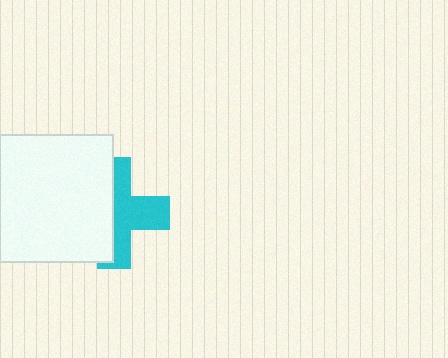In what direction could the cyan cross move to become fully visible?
The cyan cross could move right. That would shift it out from behind the white rectangle entirely.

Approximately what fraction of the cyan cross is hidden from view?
Roughly 47% of the cyan cross is hidden behind the white rectangle.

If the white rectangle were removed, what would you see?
You would see the complete cyan cross.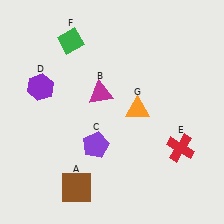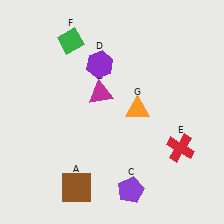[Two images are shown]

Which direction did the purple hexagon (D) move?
The purple hexagon (D) moved right.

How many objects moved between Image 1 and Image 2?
2 objects moved between the two images.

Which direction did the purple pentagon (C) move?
The purple pentagon (C) moved down.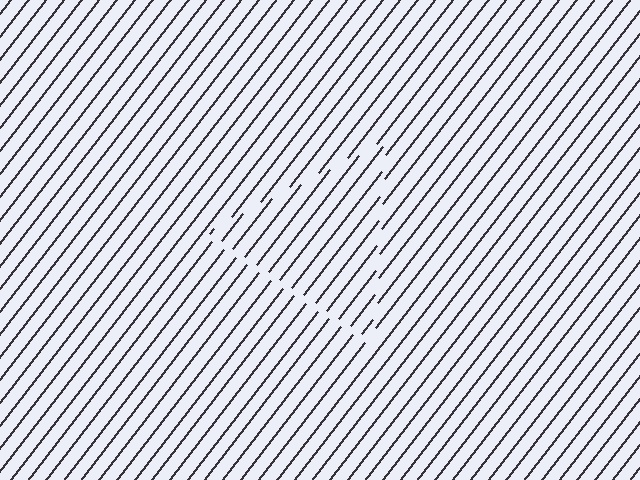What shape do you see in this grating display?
An illusory triangle. The interior of the shape contains the same grating, shifted by half a period — the contour is defined by the phase discontinuity where line-ends from the inner and outer gratings abut.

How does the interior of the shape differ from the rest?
The interior of the shape contains the same grating, shifted by half a period — the contour is defined by the phase discontinuity where line-ends from the inner and outer gratings abut.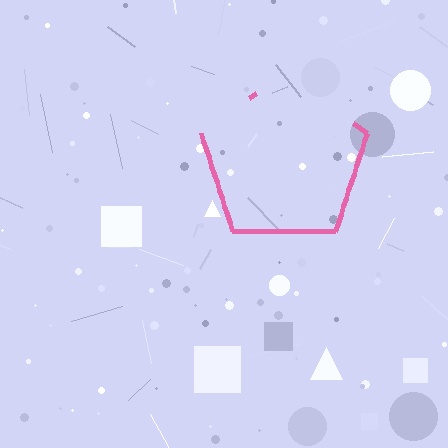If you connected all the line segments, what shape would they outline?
They would outline a pentagon.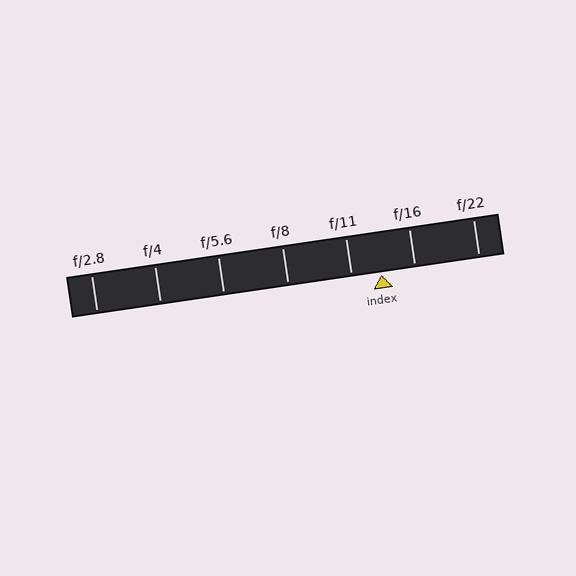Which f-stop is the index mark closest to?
The index mark is closest to f/11.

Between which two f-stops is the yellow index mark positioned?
The index mark is between f/11 and f/16.